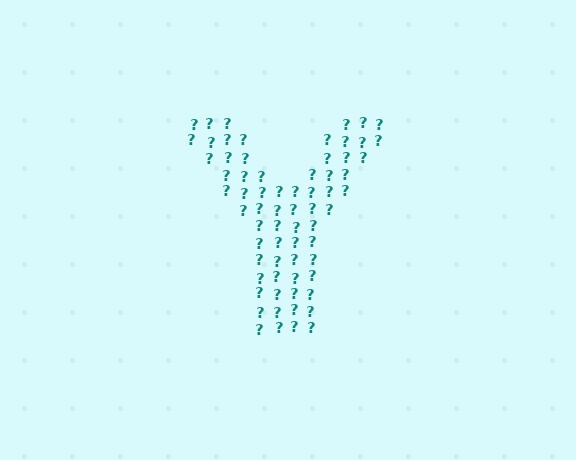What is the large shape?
The large shape is the letter Y.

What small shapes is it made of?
It is made of small question marks.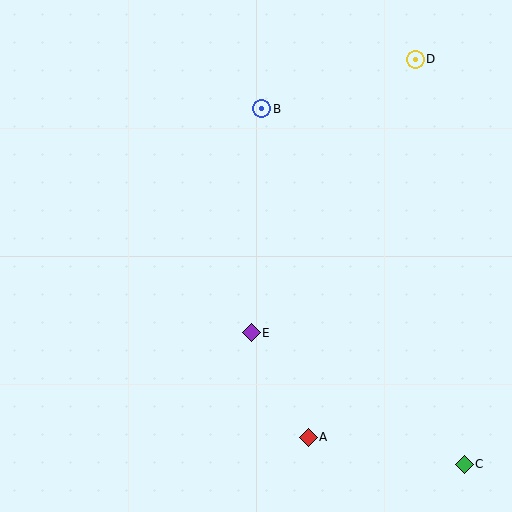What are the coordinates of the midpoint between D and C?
The midpoint between D and C is at (440, 262).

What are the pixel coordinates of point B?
Point B is at (262, 109).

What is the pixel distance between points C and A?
The distance between C and A is 158 pixels.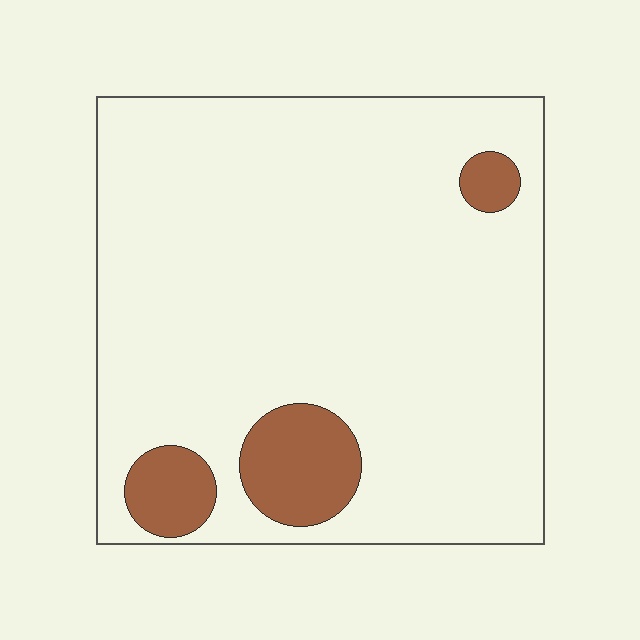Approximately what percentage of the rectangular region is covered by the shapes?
Approximately 10%.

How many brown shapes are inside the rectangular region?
3.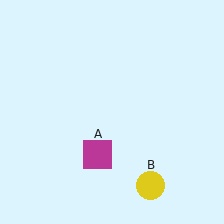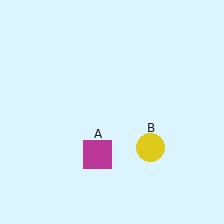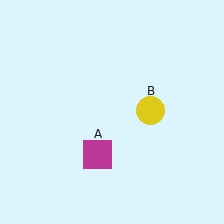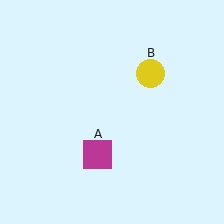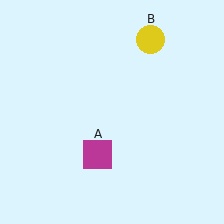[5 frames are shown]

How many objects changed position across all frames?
1 object changed position: yellow circle (object B).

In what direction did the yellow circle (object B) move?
The yellow circle (object B) moved up.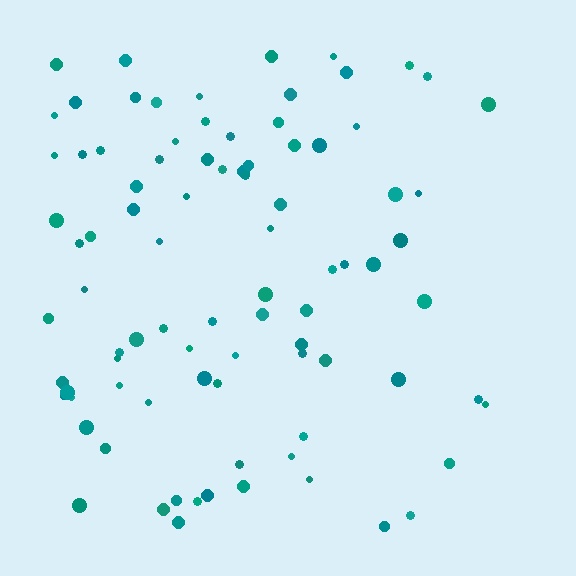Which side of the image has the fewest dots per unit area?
The right.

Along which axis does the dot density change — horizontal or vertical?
Horizontal.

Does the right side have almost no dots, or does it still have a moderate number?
Still a moderate number, just noticeably fewer than the left.